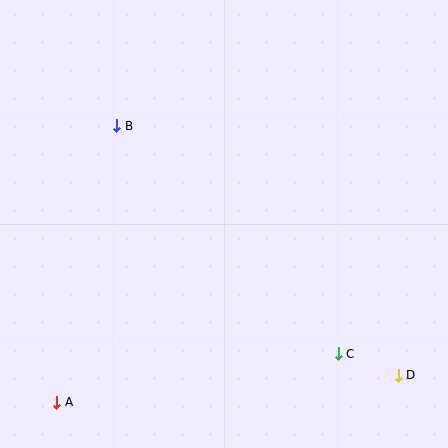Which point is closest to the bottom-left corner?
Point A is closest to the bottom-left corner.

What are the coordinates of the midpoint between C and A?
The midpoint between C and A is at (197, 378).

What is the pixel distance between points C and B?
The distance between C and B is 318 pixels.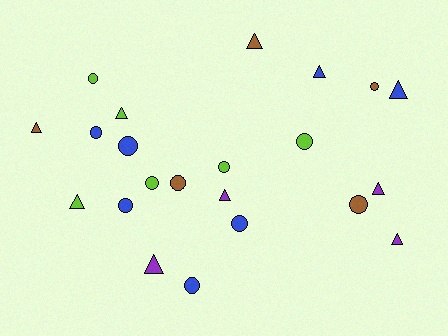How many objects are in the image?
There are 22 objects.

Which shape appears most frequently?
Circle, with 12 objects.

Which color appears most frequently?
Blue, with 7 objects.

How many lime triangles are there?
There are 2 lime triangles.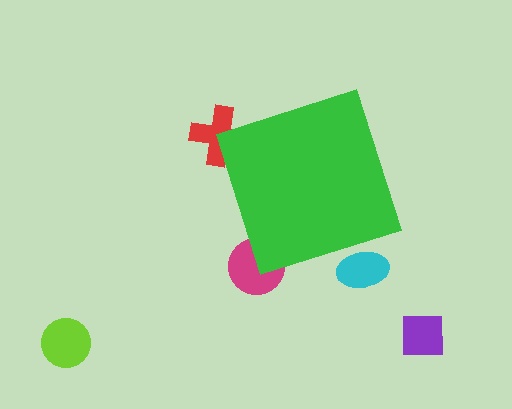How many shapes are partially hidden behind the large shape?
3 shapes are partially hidden.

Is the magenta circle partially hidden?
Yes, the magenta circle is partially hidden behind the green diamond.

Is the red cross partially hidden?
Yes, the red cross is partially hidden behind the green diamond.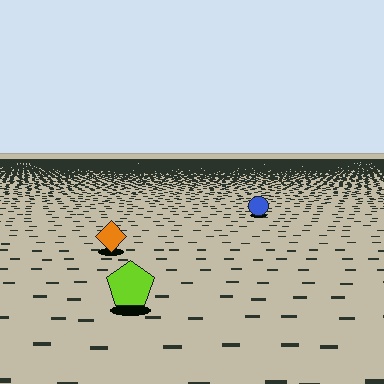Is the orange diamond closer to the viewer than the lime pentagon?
No. The lime pentagon is closer — you can tell from the texture gradient: the ground texture is coarser near it.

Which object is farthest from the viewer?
The blue circle is farthest from the viewer. It appears smaller and the ground texture around it is denser.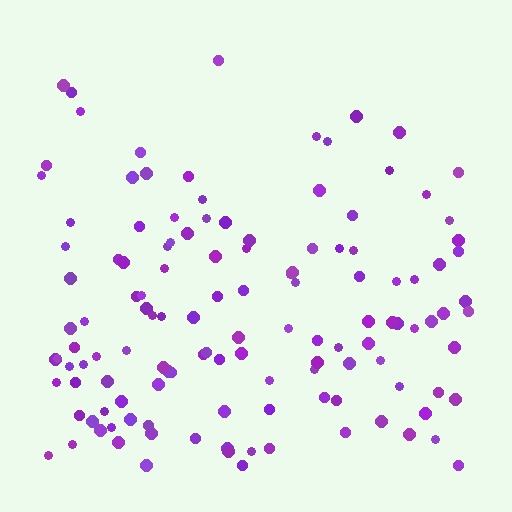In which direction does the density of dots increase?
From top to bottom, with the bottom side densest.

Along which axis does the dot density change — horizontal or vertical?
Vertical.